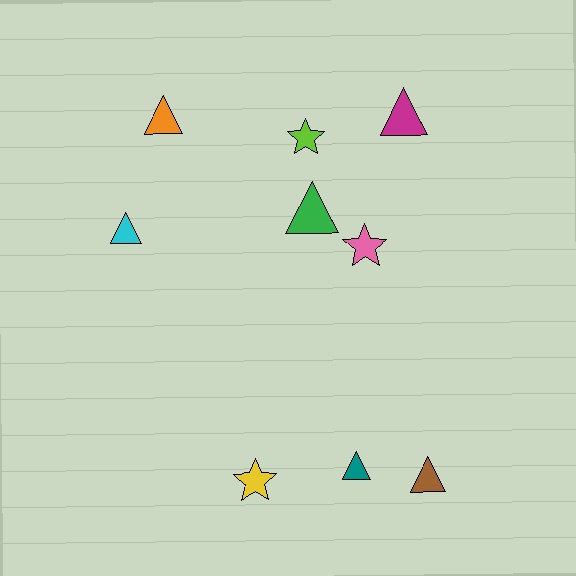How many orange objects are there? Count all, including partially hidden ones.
There is 1 orange object.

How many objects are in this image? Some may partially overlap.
There are 9 objects.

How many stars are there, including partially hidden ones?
There are 3 stars.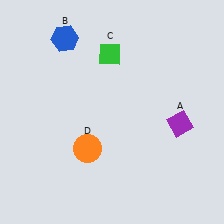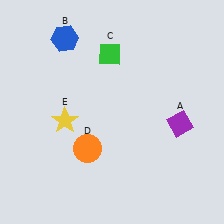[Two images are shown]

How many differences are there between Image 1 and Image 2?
There is 1 difference between the two images.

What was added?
A yellow star (E) was added in Image 2.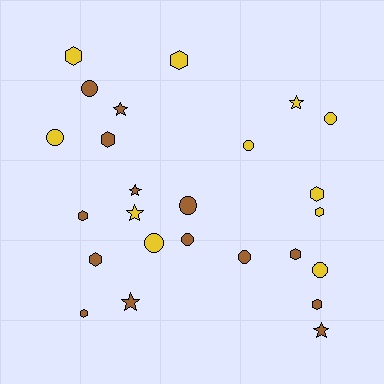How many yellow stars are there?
There are 2 yellow stars.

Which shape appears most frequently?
Hexagon, with 10 objects.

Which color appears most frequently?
Brown, with 14 objects.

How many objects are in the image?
There are 25 objects.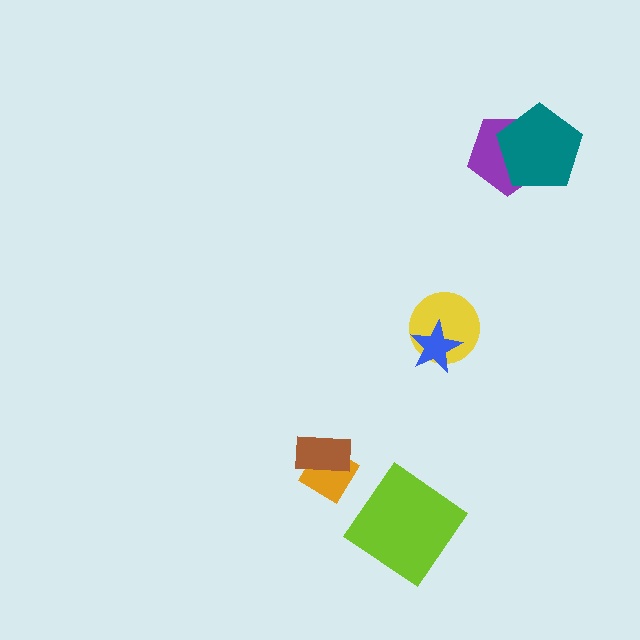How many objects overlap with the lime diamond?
0 objects overlap with the lime diamond.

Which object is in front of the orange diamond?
The brown rectangle is in front of the orange diamond.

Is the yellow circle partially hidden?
Yes, it is partially covered by another shape.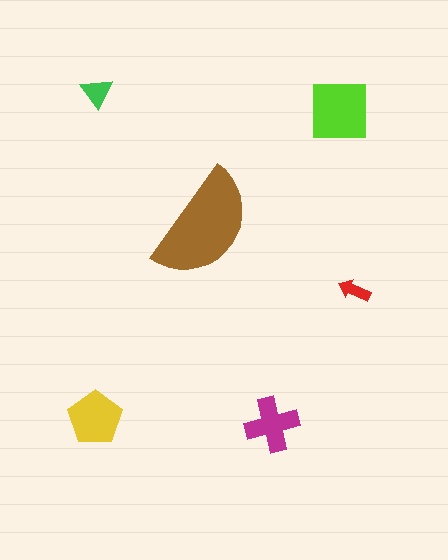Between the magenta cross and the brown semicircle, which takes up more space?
The brown semicircle.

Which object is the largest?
The brown semicircle.